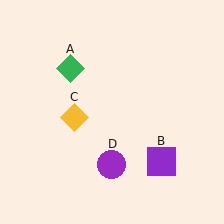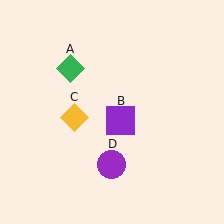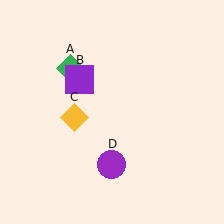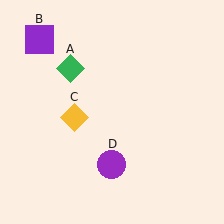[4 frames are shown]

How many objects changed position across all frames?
1 object changed position: purple square (object B).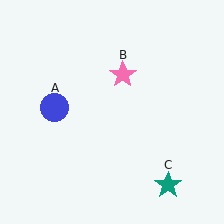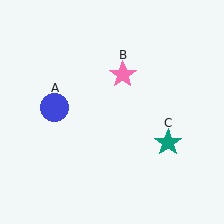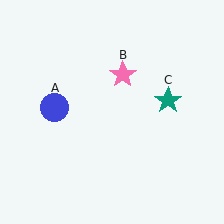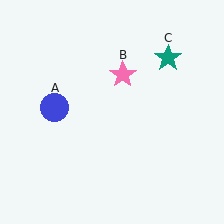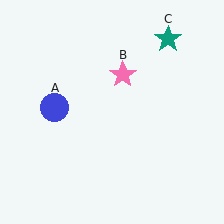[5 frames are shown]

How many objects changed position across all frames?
1 object changed position: teal star (object C).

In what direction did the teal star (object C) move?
The teal star (object C) moved up.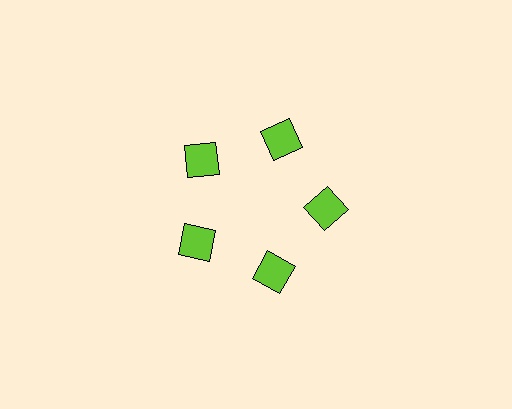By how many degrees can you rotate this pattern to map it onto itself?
The pattern maps onto itself every 72 degrees of rotation.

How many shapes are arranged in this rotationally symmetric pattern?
There are 5 shapes, arranged in 5 groups of 1.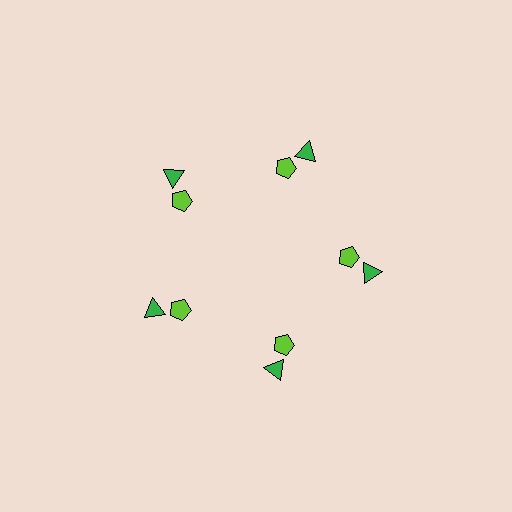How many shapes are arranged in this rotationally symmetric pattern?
There are 10 shapes, arranged in 5 groups of 2.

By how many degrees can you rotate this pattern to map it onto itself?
The pattern maps onto itself every 72 degrees of rotation.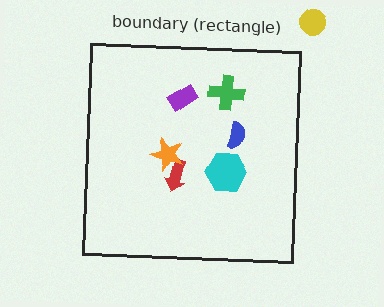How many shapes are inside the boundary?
6 inside, 1 outside.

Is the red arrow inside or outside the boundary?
Inside.